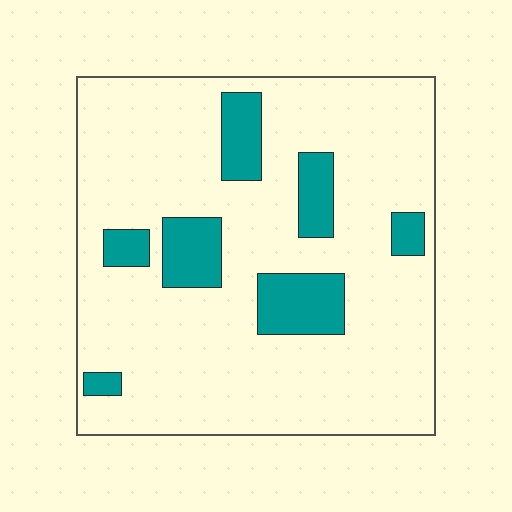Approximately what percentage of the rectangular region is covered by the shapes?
Approximately 15%.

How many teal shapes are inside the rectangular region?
7.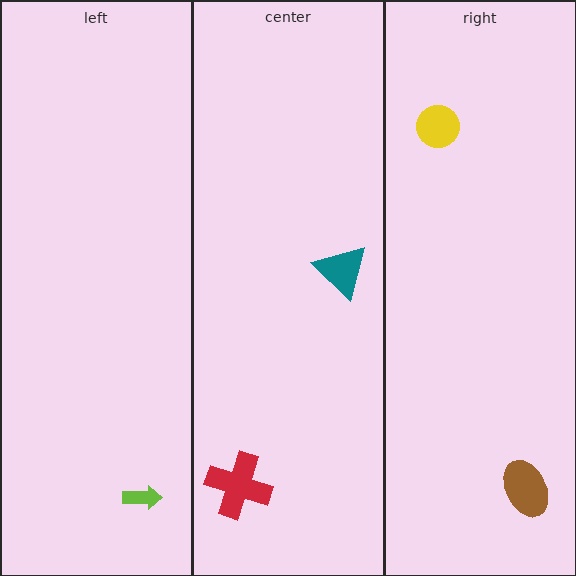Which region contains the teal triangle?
The center region.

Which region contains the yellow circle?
The right region.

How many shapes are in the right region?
2.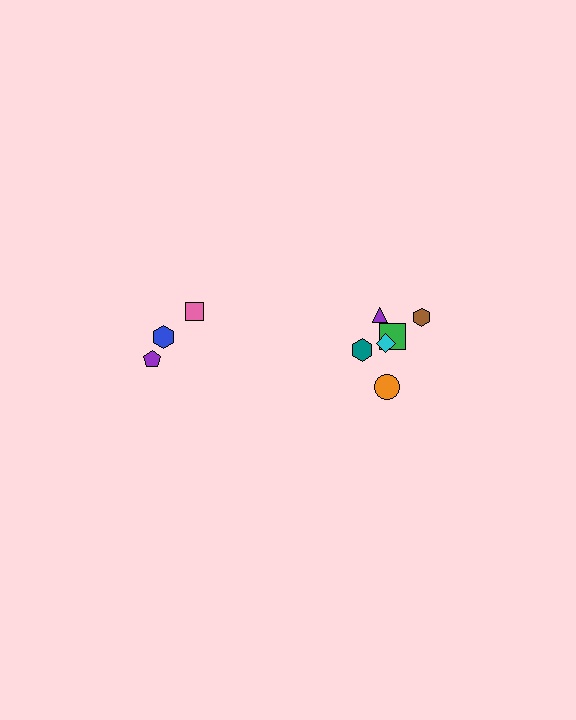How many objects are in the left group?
There are 3 objects.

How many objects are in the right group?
There are 6 objects.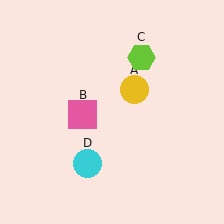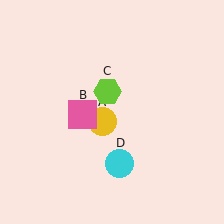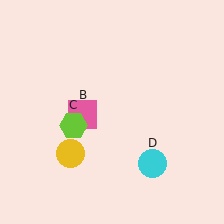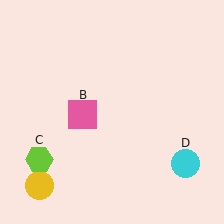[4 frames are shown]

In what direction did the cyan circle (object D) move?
The cyan circle (object D) moved right.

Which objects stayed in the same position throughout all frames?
Pink square (object B) remained stationary.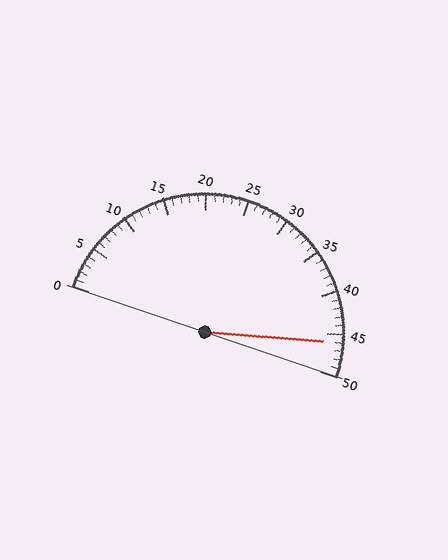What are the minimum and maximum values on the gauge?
The gauge ranges from 0 to 50.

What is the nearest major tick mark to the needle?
The nearest major tick mark is 45.